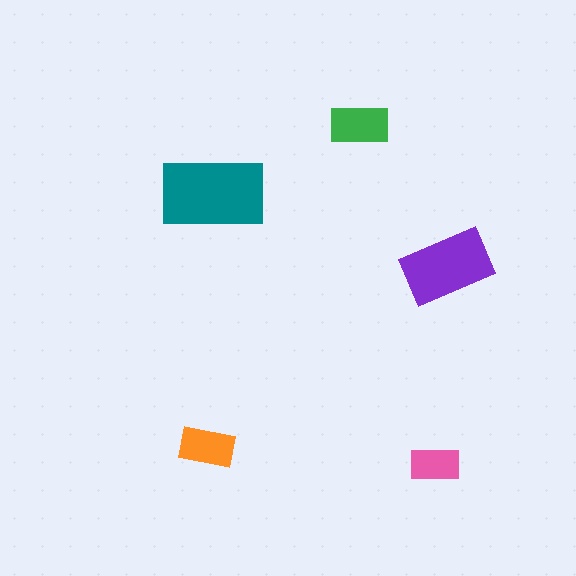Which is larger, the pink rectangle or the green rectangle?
The green one.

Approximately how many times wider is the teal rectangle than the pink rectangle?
About 2 times wider.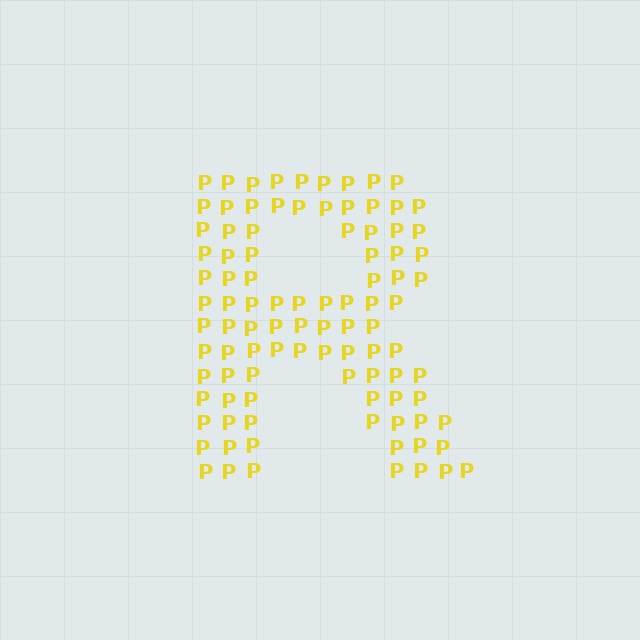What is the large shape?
The large shape is the letter R.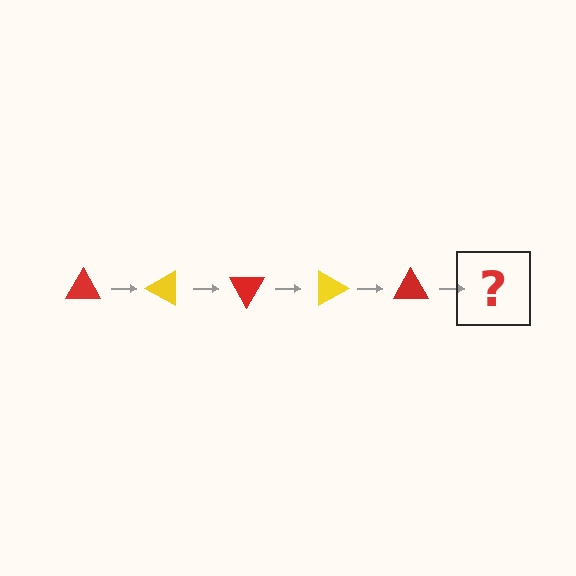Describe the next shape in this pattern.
It should be a yellow triangle, rotated 150 degrees from the start.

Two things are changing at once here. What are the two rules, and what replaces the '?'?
The two rules are that it rotates 30 degrees each step and the color cycles through red and yellow. The '?' should be a yellow triangle, rotated 150 degrees from the start.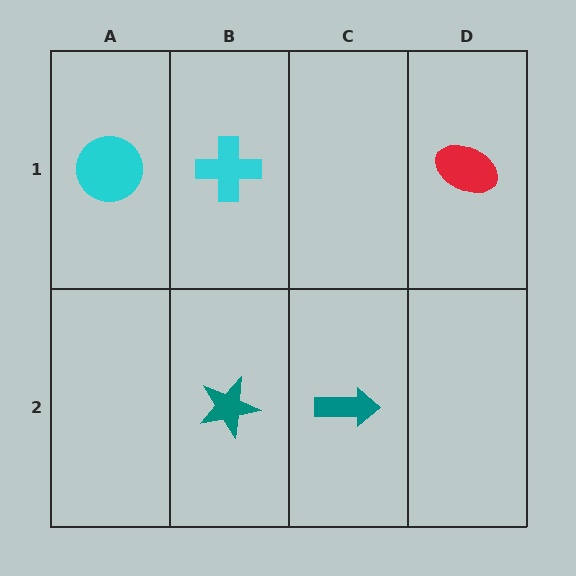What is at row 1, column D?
A red ellipse.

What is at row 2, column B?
A teal star.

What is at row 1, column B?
A cyan cross.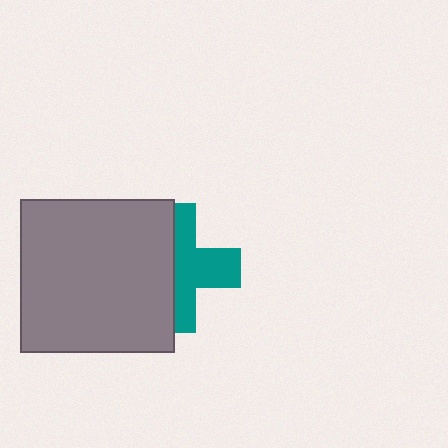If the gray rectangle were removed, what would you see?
You would see the complete teal cross.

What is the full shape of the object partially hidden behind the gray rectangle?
The partially hidden object is a teal cross.